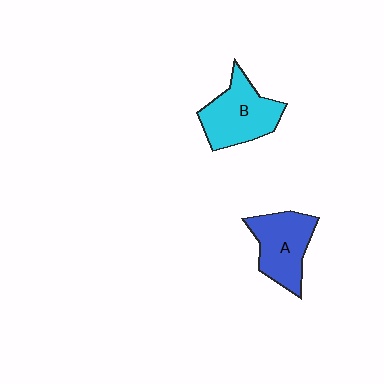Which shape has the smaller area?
Shape A (blue).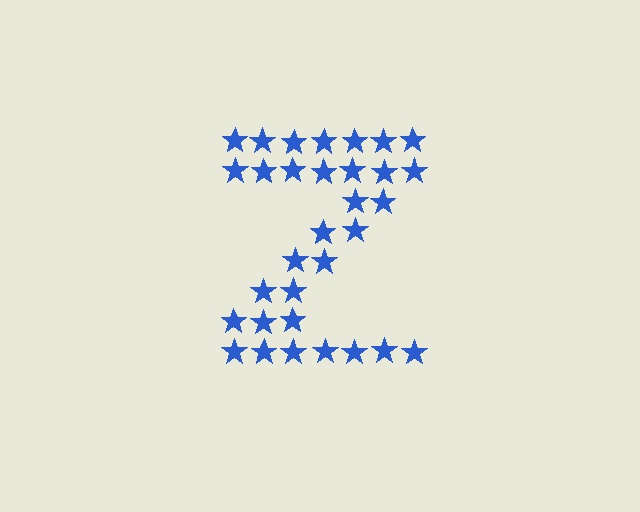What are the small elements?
The small elements are stars.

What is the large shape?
The large shape is the letter Z.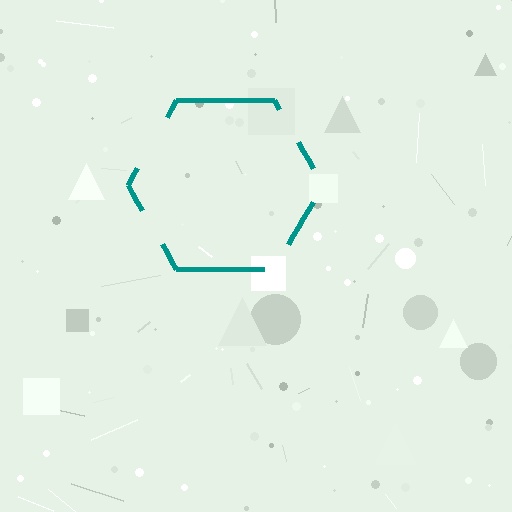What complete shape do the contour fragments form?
The contour fragments form a hexagon.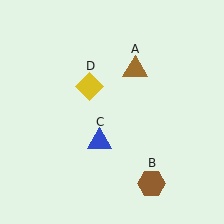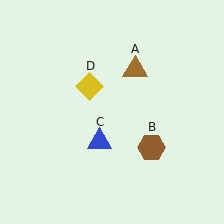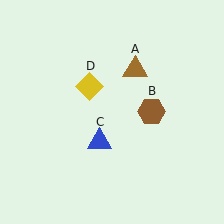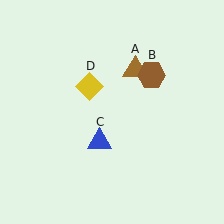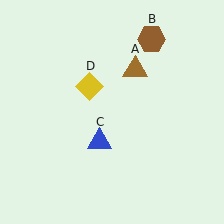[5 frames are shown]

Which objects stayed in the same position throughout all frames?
Brown triangle (object A) and blue triangle (object C) and yellow diamond (object D) remained stationary.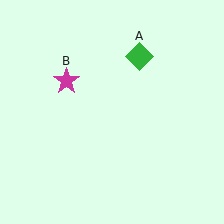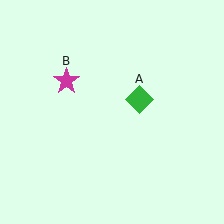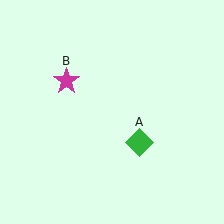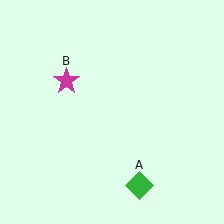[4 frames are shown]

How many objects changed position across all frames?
1 object changed position: green diamond (object A).